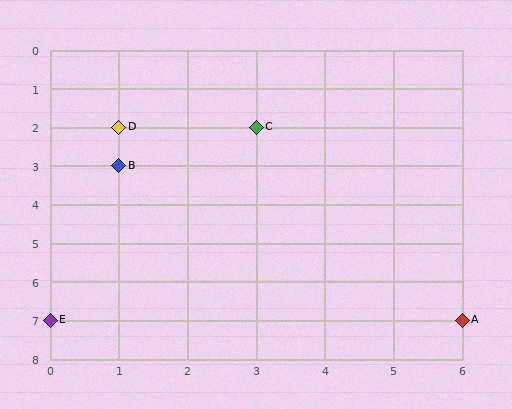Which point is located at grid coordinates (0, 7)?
Point E is at (0, 7).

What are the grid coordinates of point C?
Point C is at grid coordinates (3, 2).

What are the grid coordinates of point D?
Point D is at grid coordinates (1, 2).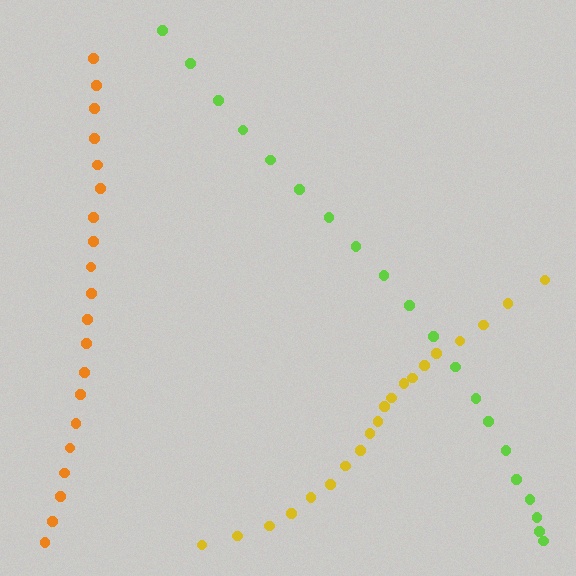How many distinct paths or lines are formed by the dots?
There are 3 distinct paths.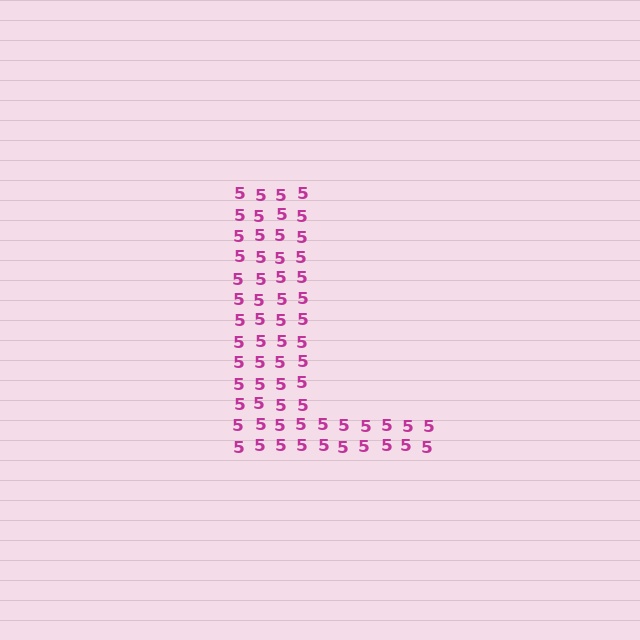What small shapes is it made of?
It is made of small digit 5's.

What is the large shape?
The large shape is the letter L.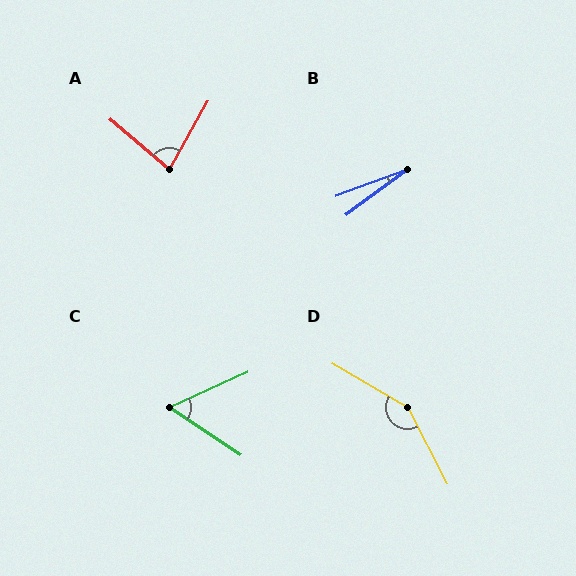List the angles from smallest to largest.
B (16°), C (58°), A (79°), D (147°).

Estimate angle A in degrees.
Approximately 79 degrees.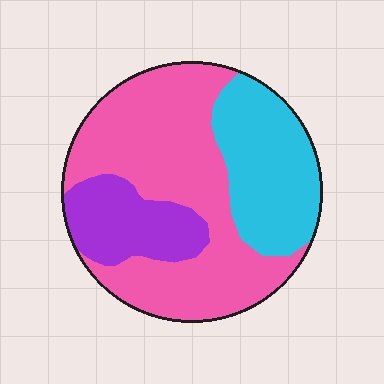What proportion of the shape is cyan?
Cyan covers roughly 25% of the shape.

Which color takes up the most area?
Pink, at roughly 55%.